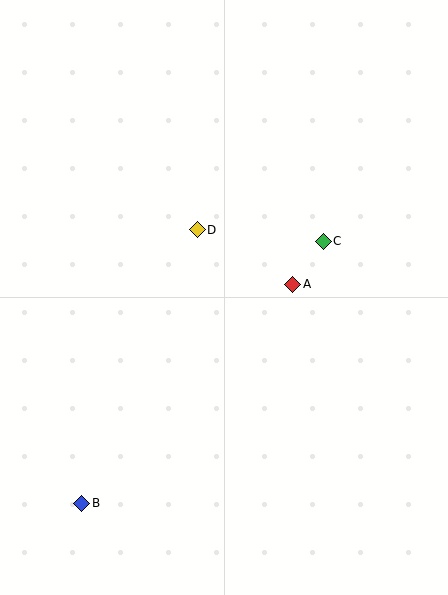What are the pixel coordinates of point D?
Point D is at (197, 230).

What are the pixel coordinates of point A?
Point A is at (293, 284).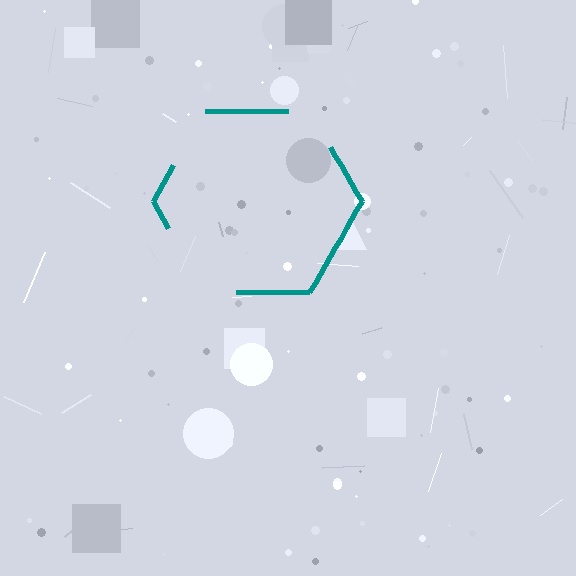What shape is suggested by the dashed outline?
The dashed outline suggests a hexagon.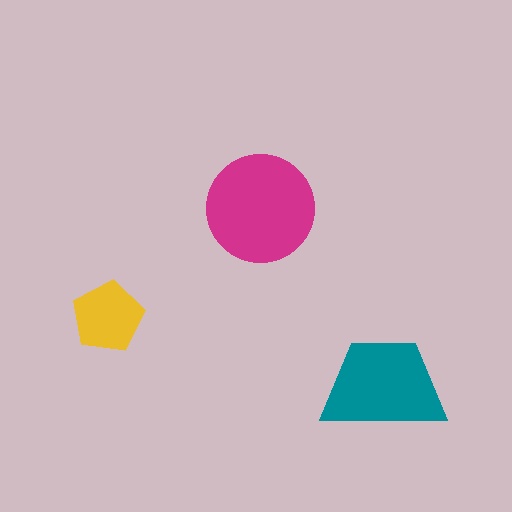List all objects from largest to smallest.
The magenta circle, the teal trapezoid, the yellow pentagon.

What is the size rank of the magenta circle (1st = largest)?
1st.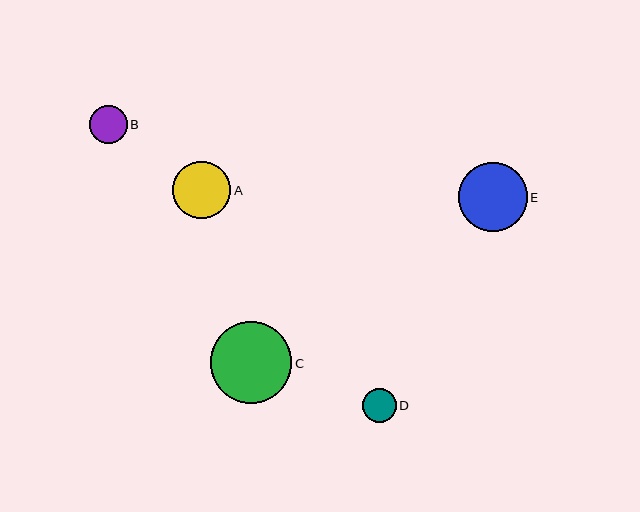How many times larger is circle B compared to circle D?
Circle B is approximately 1.1 times the size of circle D.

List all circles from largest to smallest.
From largest to smallest: C, E, A, B, D.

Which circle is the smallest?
Circle D is the smallest with a size of approximately 34 pixels.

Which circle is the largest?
Circle C is the largest with a size of approximately 82 pixels.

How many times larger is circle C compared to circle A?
Circle C is approximately 1.4 times the size of circle A.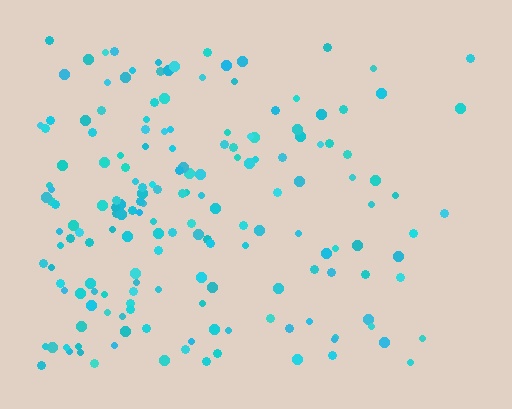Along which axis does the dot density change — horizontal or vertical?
Horizontal.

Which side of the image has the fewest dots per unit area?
The right.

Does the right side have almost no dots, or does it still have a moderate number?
Still a moderate number, just noticeably fewer than the left.